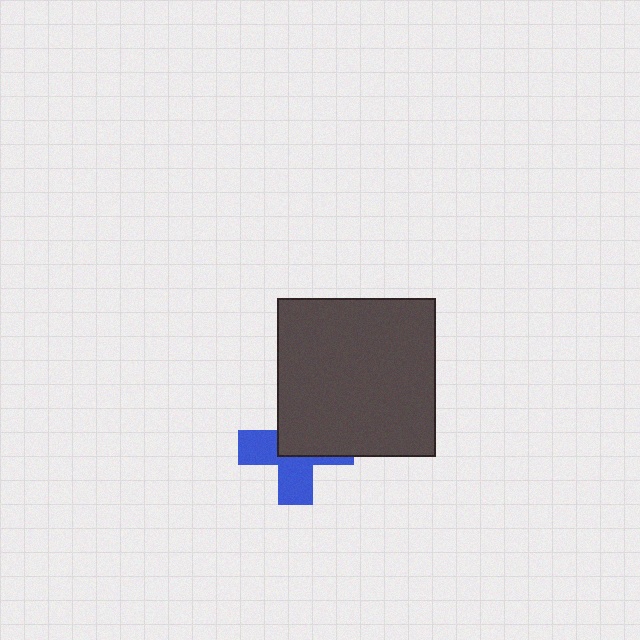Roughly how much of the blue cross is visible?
About half of it is visible (roughly 49%).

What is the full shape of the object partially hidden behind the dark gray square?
The partially hidden object is a blue cross.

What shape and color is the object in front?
The object in front is a dark gray square.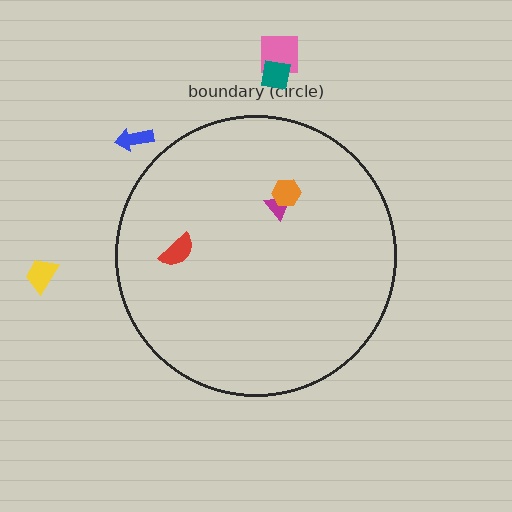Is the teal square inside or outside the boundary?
Outside.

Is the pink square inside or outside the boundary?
Outside.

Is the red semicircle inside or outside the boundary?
Inside.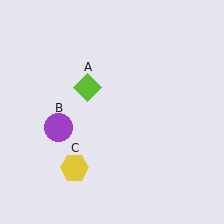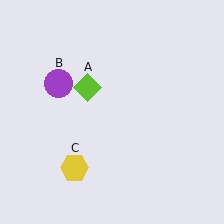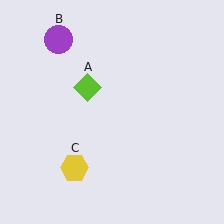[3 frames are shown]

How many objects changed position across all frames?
1 object changed position: purple circle (object B).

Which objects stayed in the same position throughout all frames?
Lime diamond (object A) and yellow hexagon (object C) remained stationary.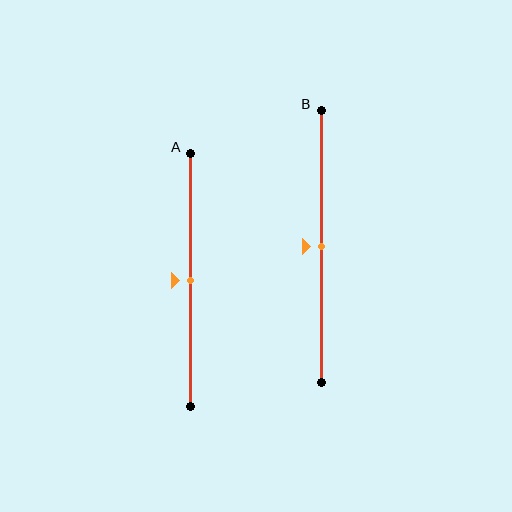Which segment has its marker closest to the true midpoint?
Segment A has its marker closest to the true midpoint.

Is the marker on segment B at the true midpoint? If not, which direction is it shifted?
Yes, the marker on segment B is at the true midpoint.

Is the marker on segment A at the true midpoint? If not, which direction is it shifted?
Yes, the marker on segment A is at the true midpoint.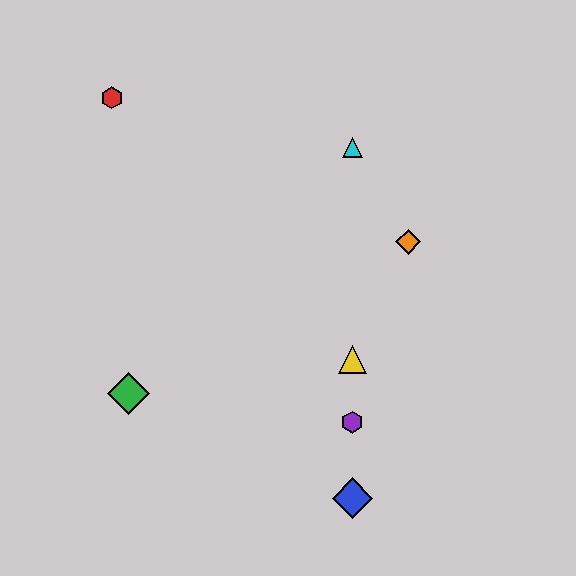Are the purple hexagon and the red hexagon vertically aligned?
No, the purple hexagon is at x≈352 and the red hexagon is at x≈112.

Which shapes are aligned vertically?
The blue diamond, the yellow triangle, the purple hexagon, the cyan triangle are aligned vertically.